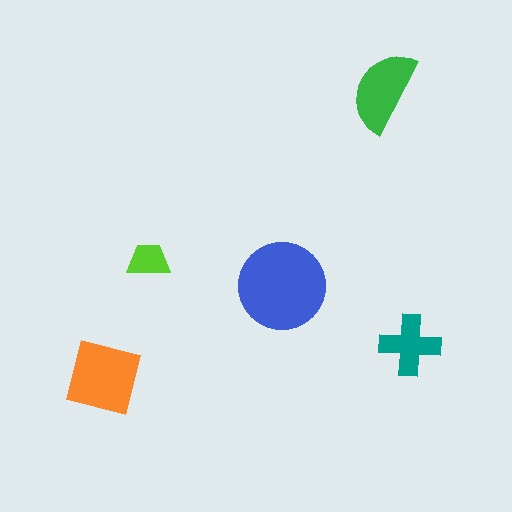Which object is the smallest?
The lime trapezoid.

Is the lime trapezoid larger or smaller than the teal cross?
Smaller.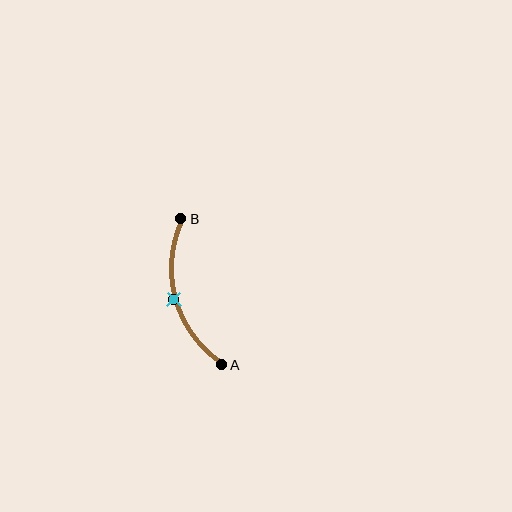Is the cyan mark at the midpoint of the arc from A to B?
Yes. The cyan mark lies on the arc at equal arc-length from both A and B — it is the arc midpoint.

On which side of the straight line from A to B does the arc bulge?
The arc bulges to the left of the straight line connecting A and B.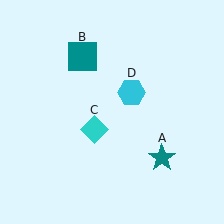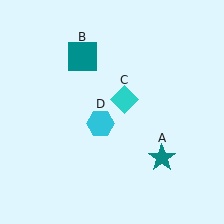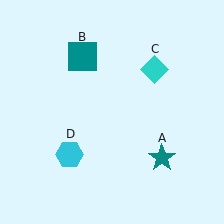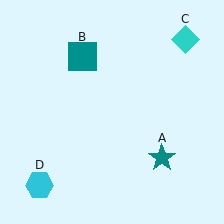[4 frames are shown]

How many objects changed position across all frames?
2 objects changed position: cyan diamond (object C), cyan hexagon (object D).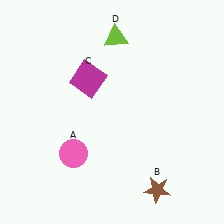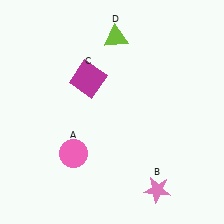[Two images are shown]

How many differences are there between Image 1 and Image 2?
There is 1 difference between the two images.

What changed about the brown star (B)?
In Image 1, B is brown. In Image 2, it changed to pink.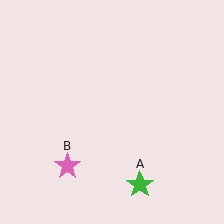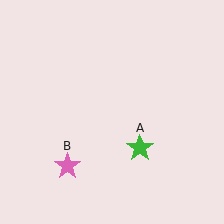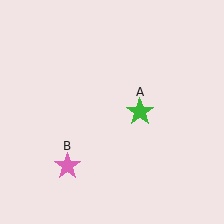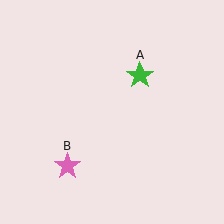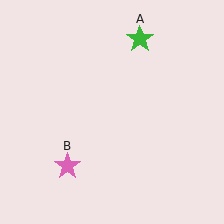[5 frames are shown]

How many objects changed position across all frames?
1 object changed position: green star (object A).